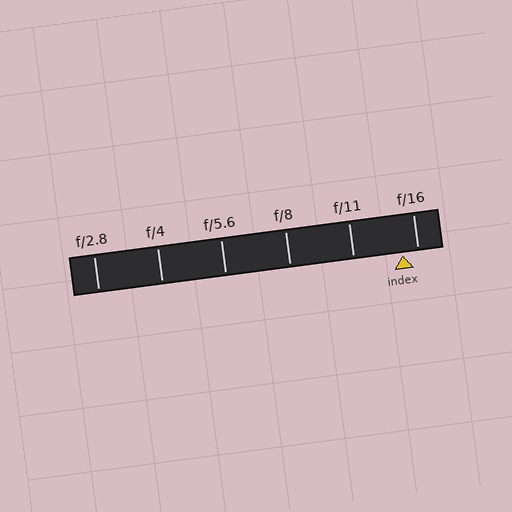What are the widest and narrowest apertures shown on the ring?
The widest aperture shown is f/2.8 and the narrowest is f/16.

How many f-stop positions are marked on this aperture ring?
There are 6 f-stop positions marked.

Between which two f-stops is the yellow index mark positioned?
The index mark is between f/11 and f/16.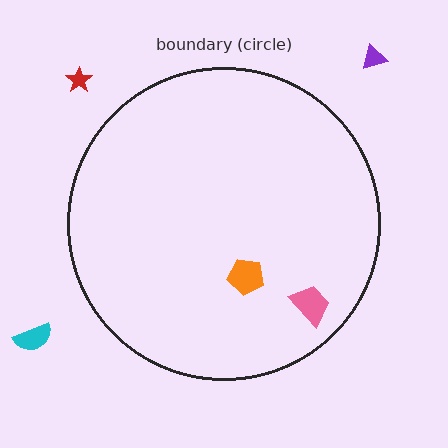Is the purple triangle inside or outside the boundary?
Outside.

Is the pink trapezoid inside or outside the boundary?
Inside.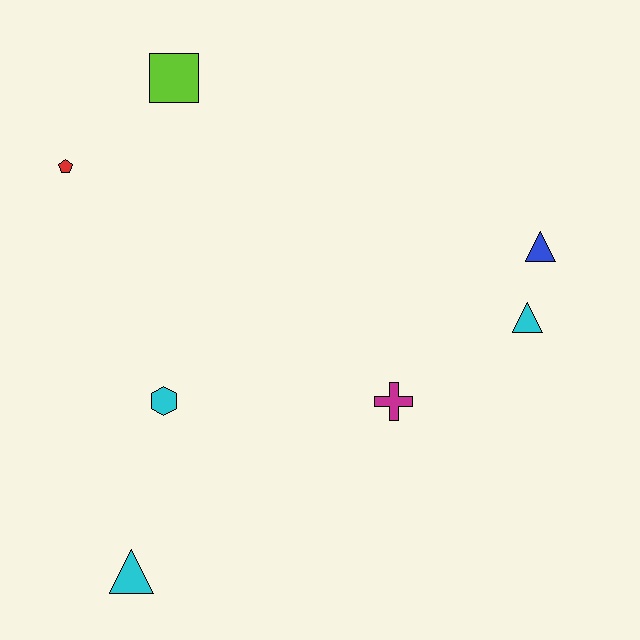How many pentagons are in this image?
There is 1 pentagon.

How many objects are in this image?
There are 7 objects.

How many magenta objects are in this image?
There is 1 magenta object.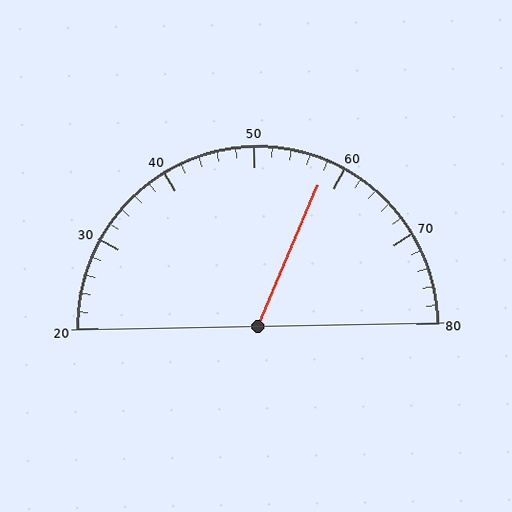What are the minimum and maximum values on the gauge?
The gauge ranges from 20 to 80.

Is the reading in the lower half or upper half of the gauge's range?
The reading is in the upper half of the range (20 to 80).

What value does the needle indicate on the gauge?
The needle indicates approximately 58.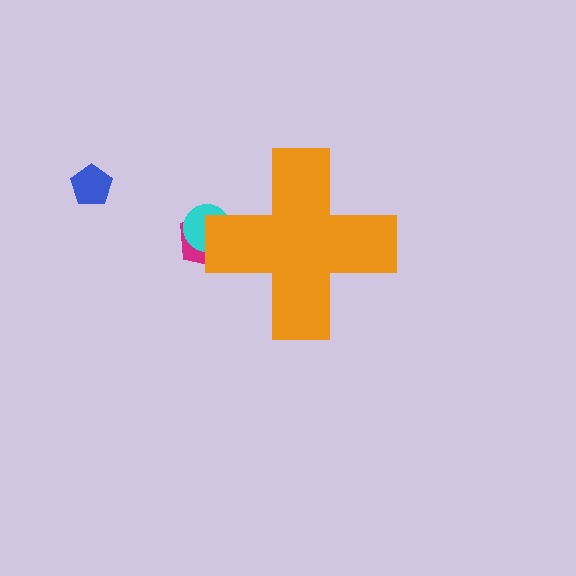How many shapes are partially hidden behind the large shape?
2 shapes are partially hidden.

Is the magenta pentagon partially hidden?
Yes, the magenta pentagon is partially hidden behind the orange cross.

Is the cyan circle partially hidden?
Yes, the cyan circle is partially hidden behind the orange cross.